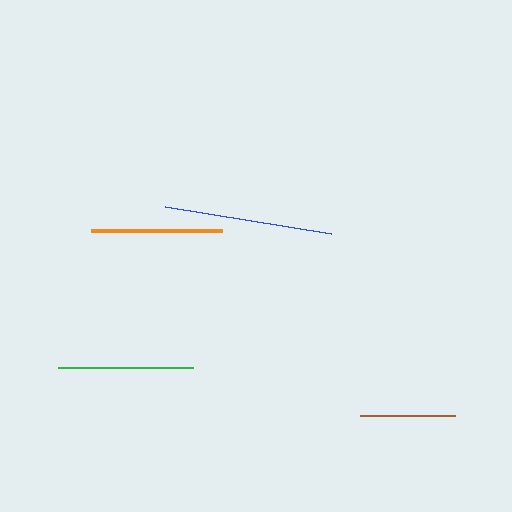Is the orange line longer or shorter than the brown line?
The orange line is longer than the brown line.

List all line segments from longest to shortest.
From longest to shortest: blue, green, orange, brown.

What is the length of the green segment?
The green segment is approximately 135 pixels long.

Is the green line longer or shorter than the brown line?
The green line is longer than the brown line.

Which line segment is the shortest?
The brown line is the shortest at approximately 95 pixels.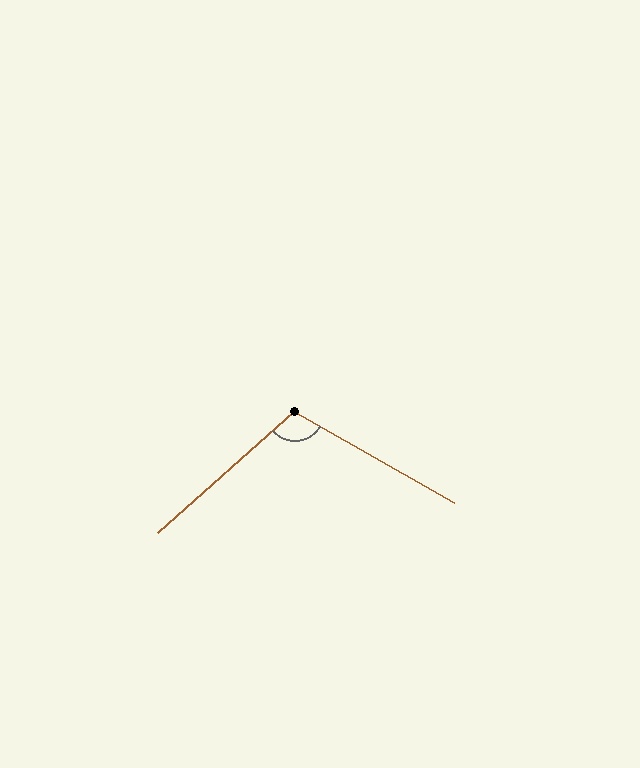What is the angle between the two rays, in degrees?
Approximately 109 degrees.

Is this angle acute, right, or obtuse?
It is obtuse.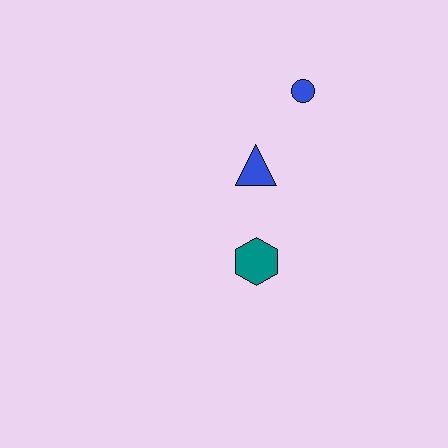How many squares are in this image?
There are no squares.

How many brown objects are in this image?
There are no brown objects.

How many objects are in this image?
There are 3 objects.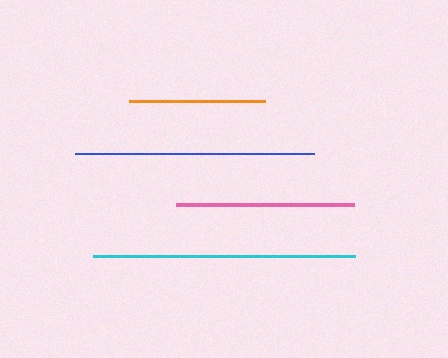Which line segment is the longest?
The cyan line is the longest at approximately 262 pixels.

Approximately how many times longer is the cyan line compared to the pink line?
The cyan line is approximately 1.5 times the length of the pink line.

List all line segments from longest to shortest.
From longest to shortest: cyan, blue, pink, orange.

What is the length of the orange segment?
The orange segment is approximately 136 pixels long.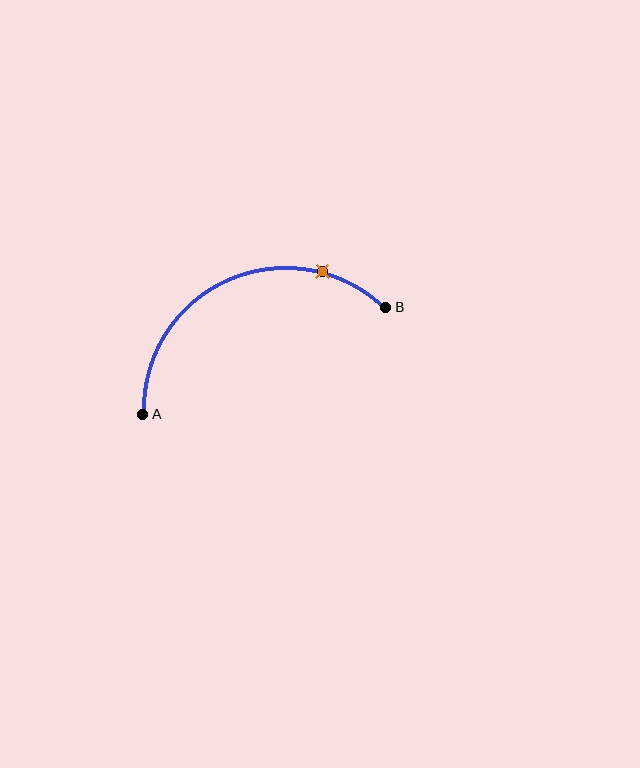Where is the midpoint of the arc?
The arc midpoint is the point on the curve farthest from the straight line joining A and B. It sits above that line.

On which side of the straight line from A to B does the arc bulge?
The arc bulges above the straight line connecting A and B.